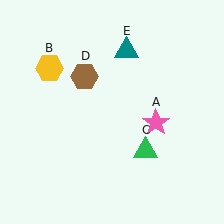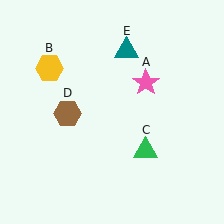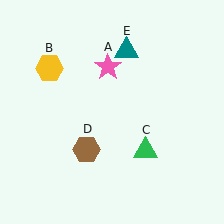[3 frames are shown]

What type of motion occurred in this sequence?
The pink star (object A), brown hexagon (object D) rotated counterclockwise around the center of the scene.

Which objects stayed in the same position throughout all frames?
Yellow hexagon (object B) and green triangle (object C) and teal triangle (object E) remained stationary.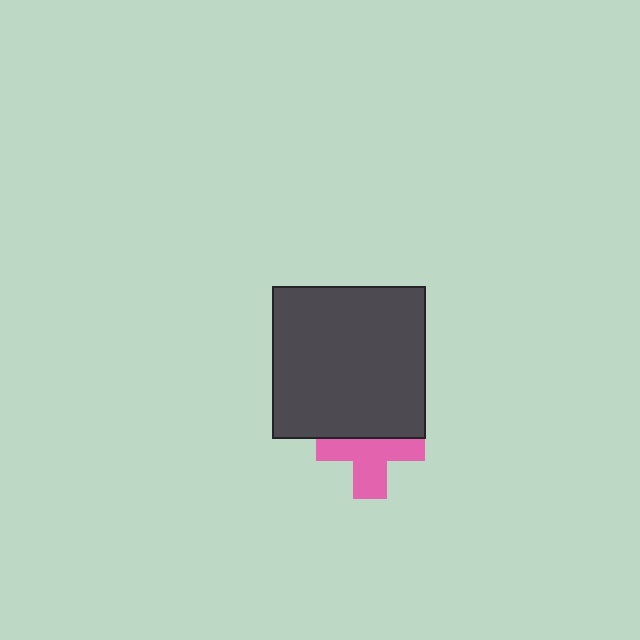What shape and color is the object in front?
The object in front is a dark gray square.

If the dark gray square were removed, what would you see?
You would see the complete pink cross.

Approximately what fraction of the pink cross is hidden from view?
Roughly 41% of the pink cross is hidden behind the dark gray square.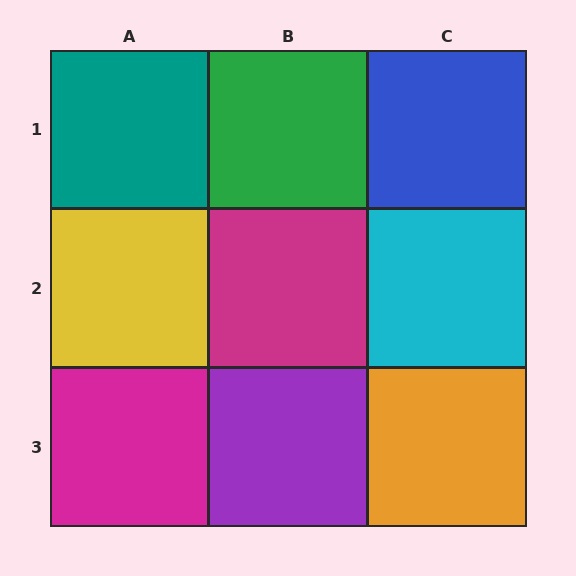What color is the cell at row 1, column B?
Green.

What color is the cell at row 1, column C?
Blue.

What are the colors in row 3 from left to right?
Magenta, purple, orange.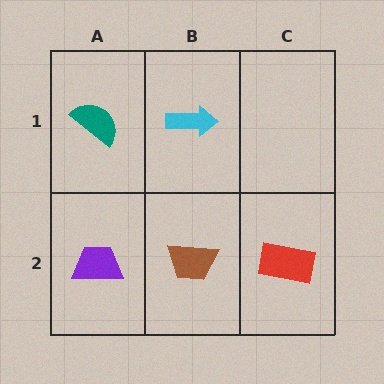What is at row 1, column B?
A cyan arrow.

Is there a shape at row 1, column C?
No, that cell is empty.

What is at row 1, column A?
A teal semicircle.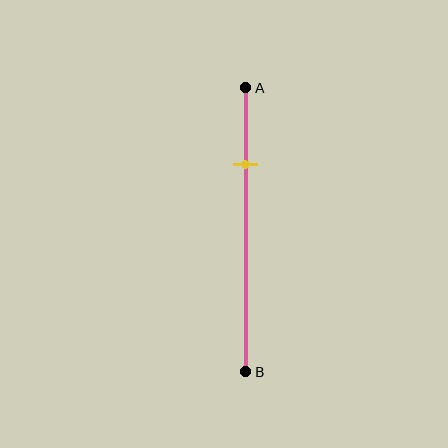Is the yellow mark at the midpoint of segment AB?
No, the mark is at about 25% from A, not at the 50% midpoint.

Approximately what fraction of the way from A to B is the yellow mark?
The yellow mark is approximately 25% of the way from A to B.